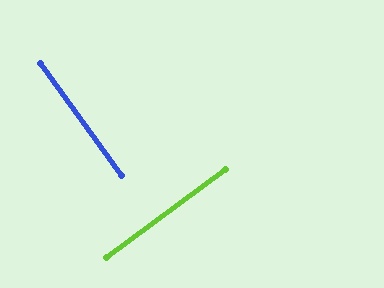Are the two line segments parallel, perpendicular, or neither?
Perpendicular — they meet at approximately 90°.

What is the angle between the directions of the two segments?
Approximately 90 degrees.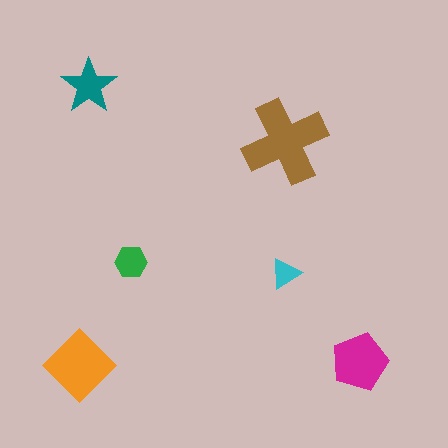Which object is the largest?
The brown cross.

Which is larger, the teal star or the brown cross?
The brown cross.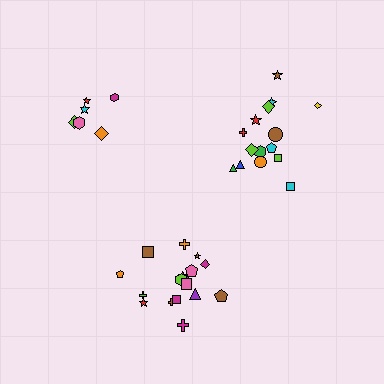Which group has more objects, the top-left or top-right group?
The top-right group.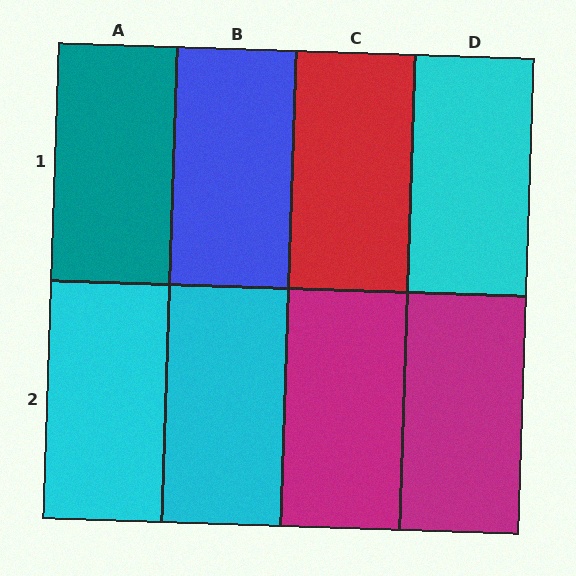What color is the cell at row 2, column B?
Cyan.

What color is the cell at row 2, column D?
Magenta.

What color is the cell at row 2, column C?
Magenta.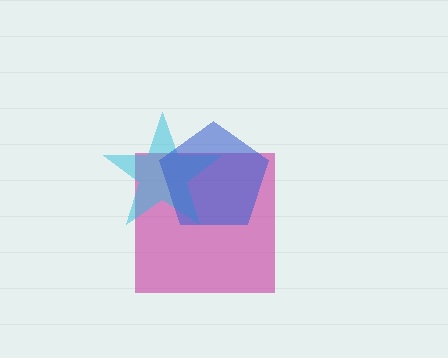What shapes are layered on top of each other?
The layered shapes are: a magenta square, a cyan star, a blue pentagon.